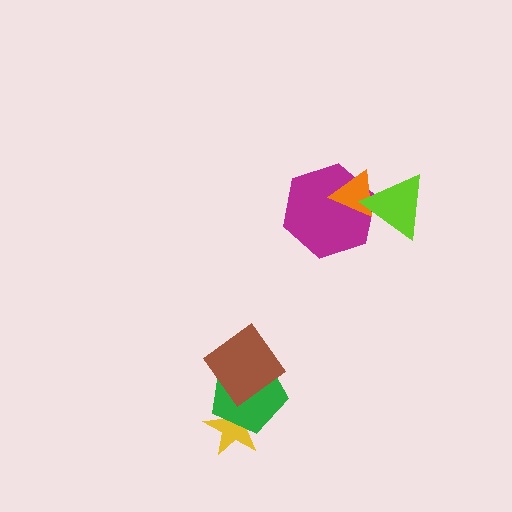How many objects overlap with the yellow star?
1 object overlaps with the yellow star.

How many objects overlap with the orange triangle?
2 objects overlap with the orange triangle.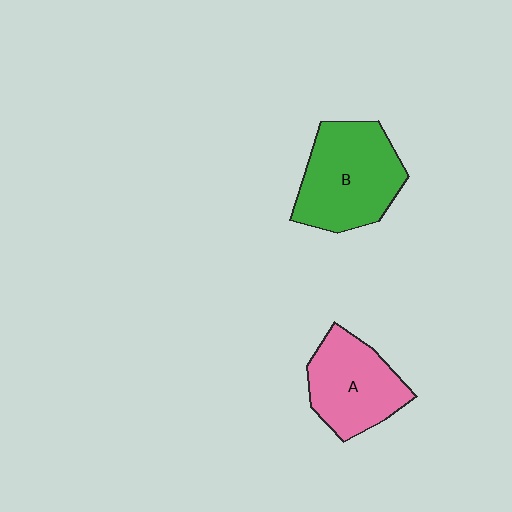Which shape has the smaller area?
Shape A (pink).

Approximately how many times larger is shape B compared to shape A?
Approximately 1.2 times.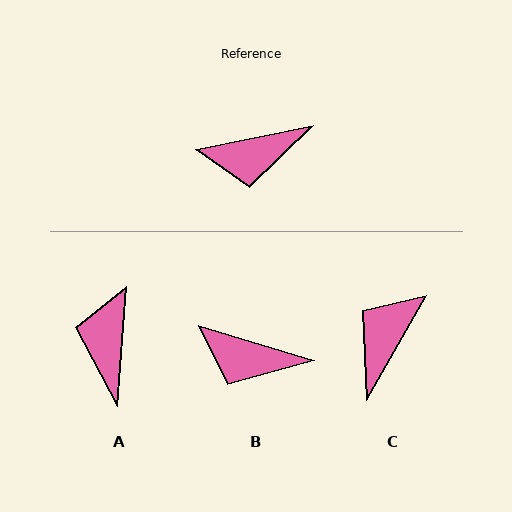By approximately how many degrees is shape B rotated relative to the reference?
Approximately 28 degrees clockwise.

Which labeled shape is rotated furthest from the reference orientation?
C, about 131 degrees away.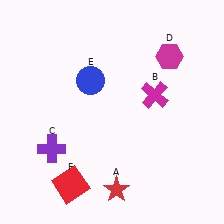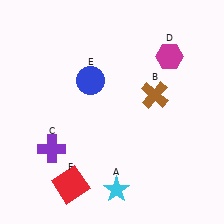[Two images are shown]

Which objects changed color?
A changed from red to cyan. B changed from magenta to brown.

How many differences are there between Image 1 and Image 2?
There are 2 differences between the two images.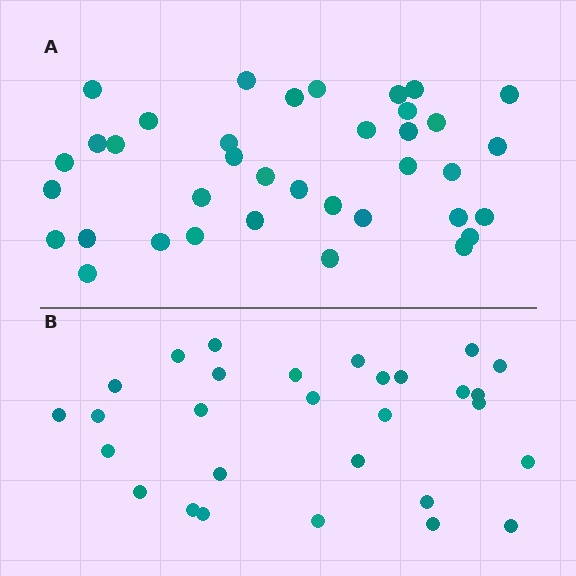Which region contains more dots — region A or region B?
Region A (the top region) has more dots.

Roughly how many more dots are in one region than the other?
Region A has roughly 8 or so more dots than region B.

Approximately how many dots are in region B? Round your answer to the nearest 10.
About 30 dots. (The exact count is 29, which rounds to 30.)